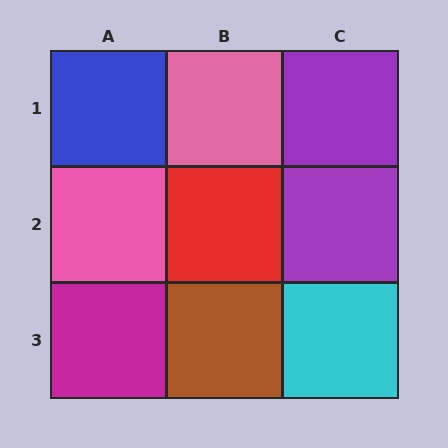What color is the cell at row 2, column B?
Red.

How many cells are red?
1 cell is red.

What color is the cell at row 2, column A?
Pink.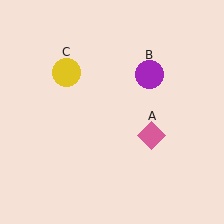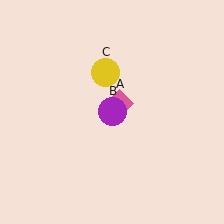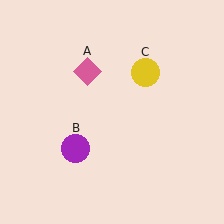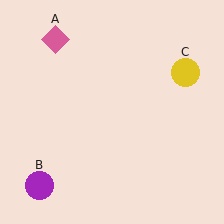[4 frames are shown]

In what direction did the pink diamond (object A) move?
The pink diamond (object A) moved up and to the left.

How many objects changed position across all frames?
3 objects changed position: pink diamond (object A), purple circle (object B), yellow circle (object C).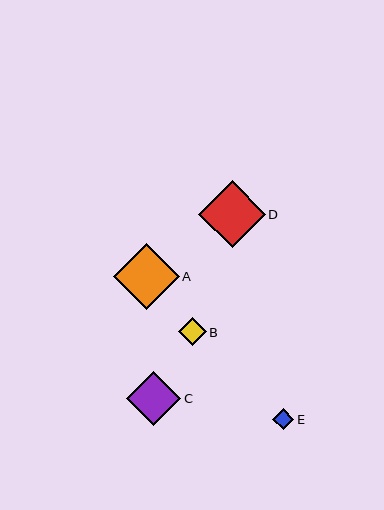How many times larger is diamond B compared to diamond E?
Diamond B is approximately 1.3 times the size of diamond E.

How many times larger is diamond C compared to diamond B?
Diamond C is approximately 1.9 times the size of diamond B.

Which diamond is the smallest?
Diamond E is the smallest with a size of approximately 21 pixels.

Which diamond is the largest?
Diamond D is the largest with a size of approximately 66 pixels.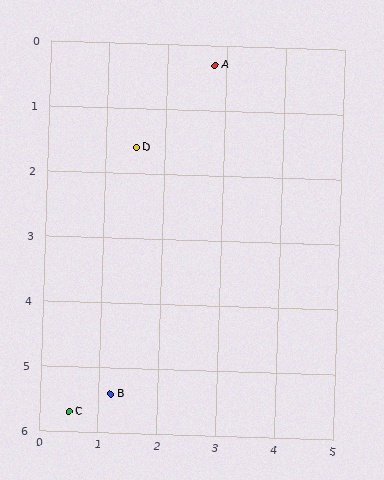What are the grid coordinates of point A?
Point A is at approximately (2.8, 0.3).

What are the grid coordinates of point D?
Point D is at approximately (1.5, 1.6).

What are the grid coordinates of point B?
Point B is at approximately (1.2, 5.4).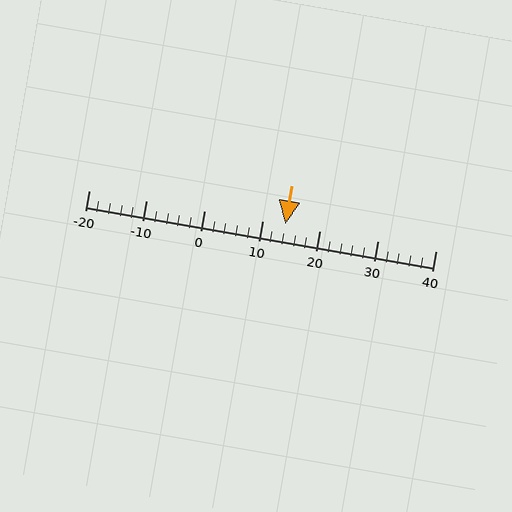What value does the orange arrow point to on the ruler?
The orange arrow points to approximately 14.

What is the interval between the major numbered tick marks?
The major tick marks are spaced 10 units apart.